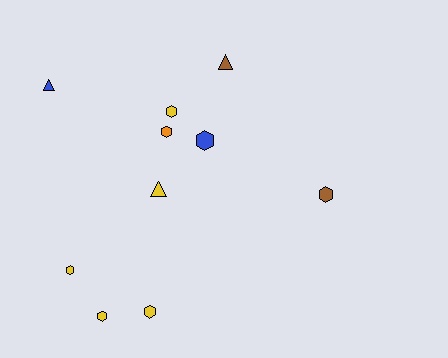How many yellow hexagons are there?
There are 4 yellow hexagons.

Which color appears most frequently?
Yellow, with 5 objects.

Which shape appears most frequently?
Hexagon, with 7 objects.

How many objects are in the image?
There are 10 objects.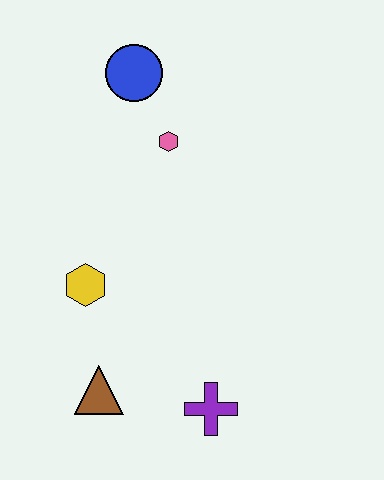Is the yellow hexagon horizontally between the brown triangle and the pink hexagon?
No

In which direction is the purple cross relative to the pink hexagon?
The purple cross is below the pink hexagon.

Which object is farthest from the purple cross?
The blue circle is farthest from the purple cross.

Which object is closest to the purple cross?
The brown triangle is closest to the purple cross.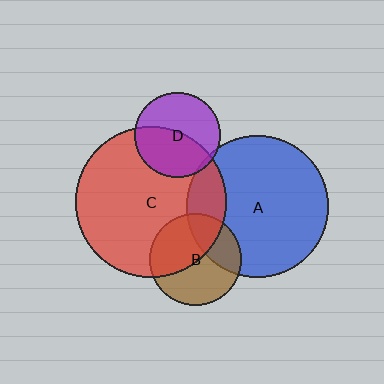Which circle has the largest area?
Circle C (red).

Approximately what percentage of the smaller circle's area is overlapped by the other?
Approximately 30%.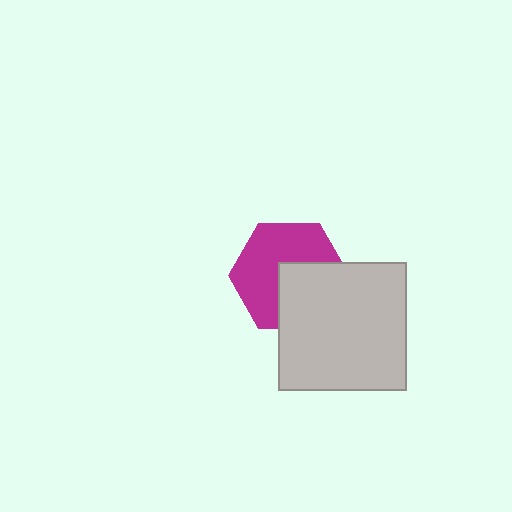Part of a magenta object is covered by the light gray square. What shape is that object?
It is a hexagon.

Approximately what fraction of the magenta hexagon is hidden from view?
Roughly 42% of the magenta hexagon is hidden behind the light gray square.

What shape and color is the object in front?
The object in front is a light gray square.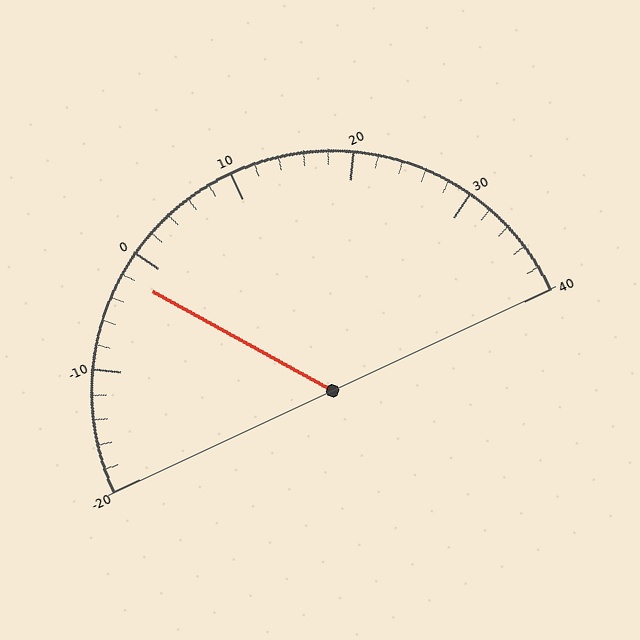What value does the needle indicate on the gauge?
The needle indicates approximately -2.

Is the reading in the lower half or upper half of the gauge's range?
The reading is in the lower half of the range (-20 to 40).